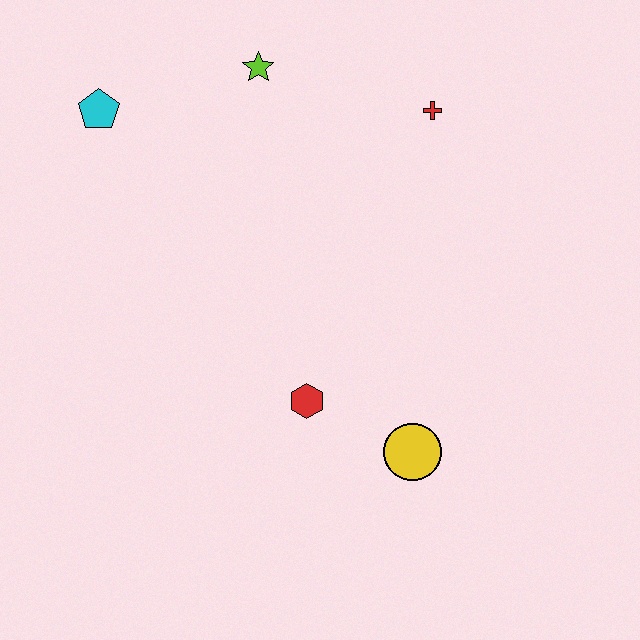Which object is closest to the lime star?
The cyan pentagon is closest to the lime star.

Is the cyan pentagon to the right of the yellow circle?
No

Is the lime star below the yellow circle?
No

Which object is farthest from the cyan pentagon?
The yellow circle is farthest from the cyan pentagon.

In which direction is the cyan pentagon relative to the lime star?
The cyan pentagon is to the left of the lime star.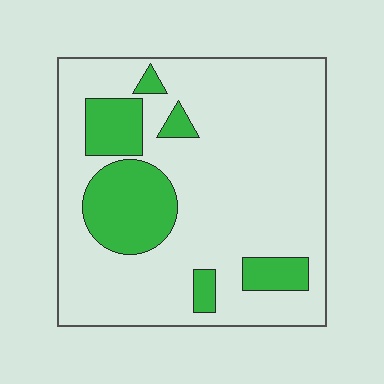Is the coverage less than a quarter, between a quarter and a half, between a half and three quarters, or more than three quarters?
Less than a quarter.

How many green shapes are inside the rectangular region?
6.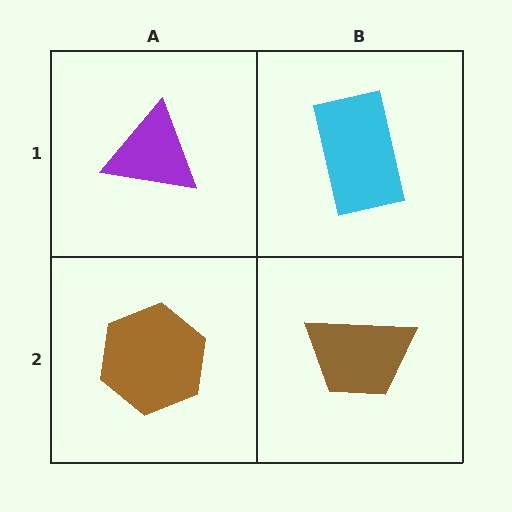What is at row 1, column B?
A cyan rectangle.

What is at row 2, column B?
A brown trapezoid.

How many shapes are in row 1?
2 shapes.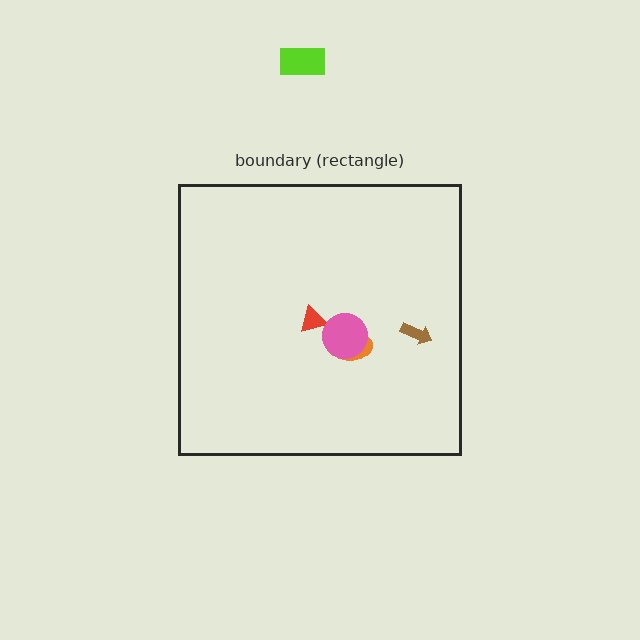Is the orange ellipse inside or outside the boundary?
Inside.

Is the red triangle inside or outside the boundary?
Inside.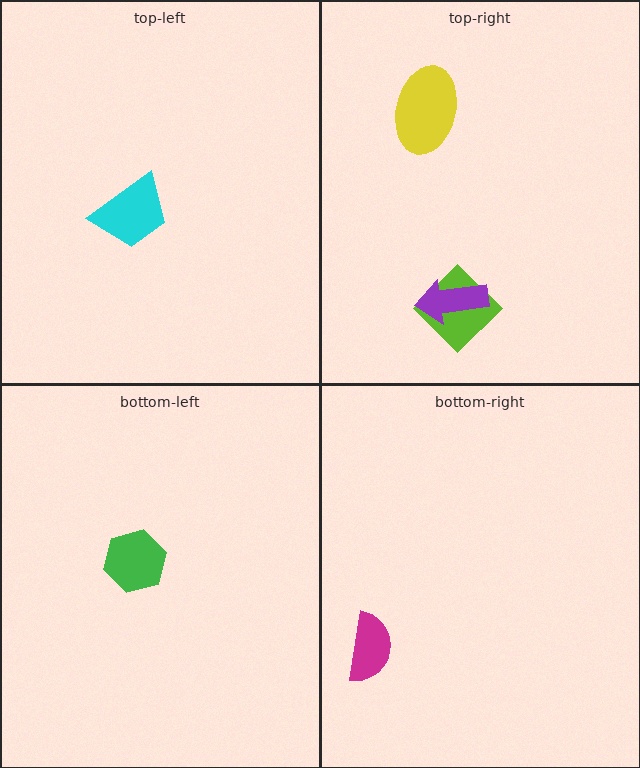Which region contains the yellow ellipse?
The top-right region.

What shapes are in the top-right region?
The yellow ellipse, the lime diamond, the purple arrow.